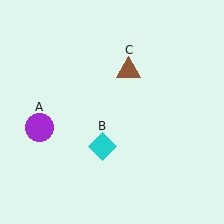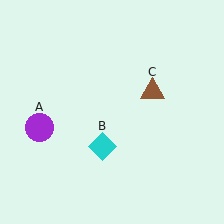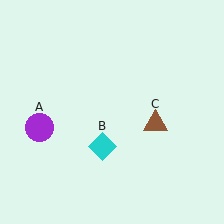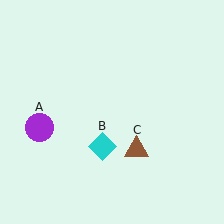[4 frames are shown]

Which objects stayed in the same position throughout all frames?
Purple circle (object A) and cyan diamond (object B) remained stationary.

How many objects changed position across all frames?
1 object changed position: brown triangle (object C).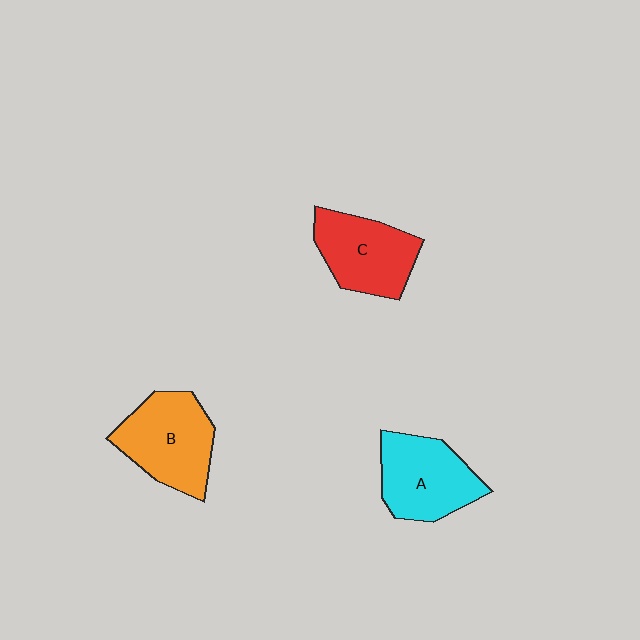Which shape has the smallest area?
Shape C (red).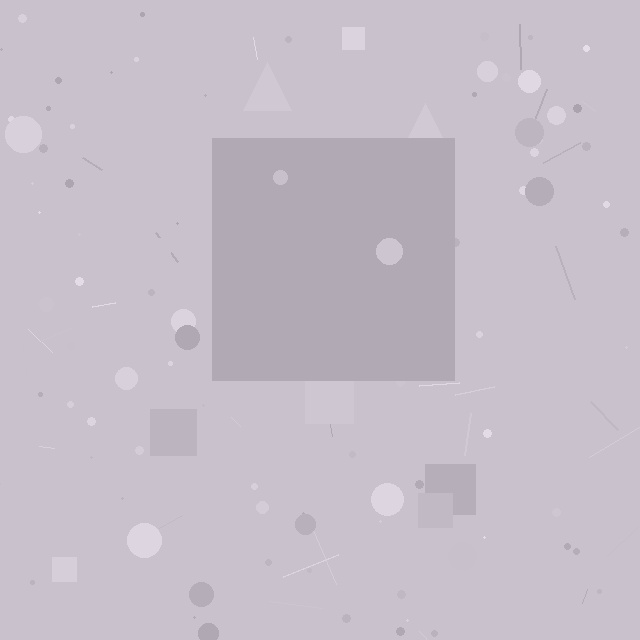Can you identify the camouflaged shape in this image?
The camouflaged shape is a square.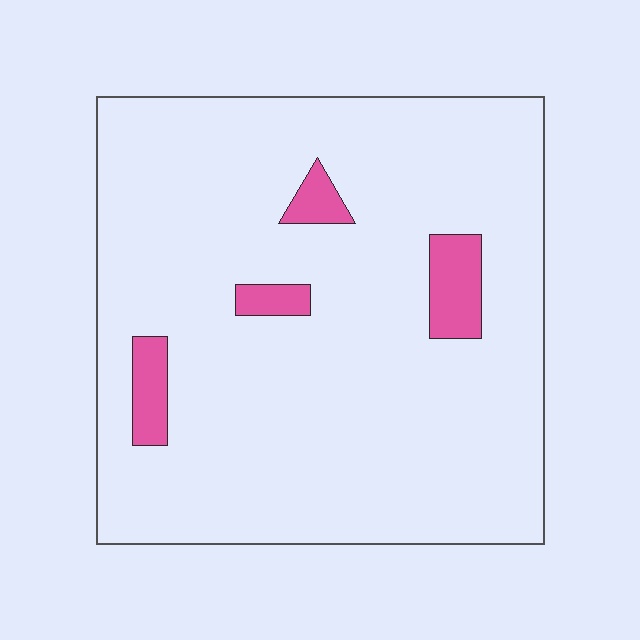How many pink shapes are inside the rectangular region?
4.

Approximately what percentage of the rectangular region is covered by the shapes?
Approximately 5%.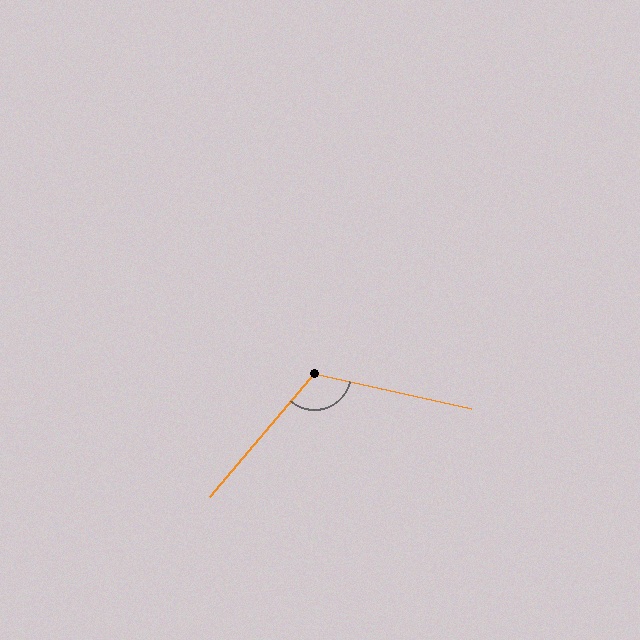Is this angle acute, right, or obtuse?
It is obtuse.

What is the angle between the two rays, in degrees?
Approximately 117 degrees.